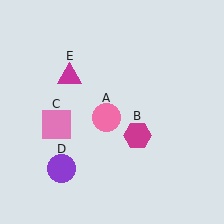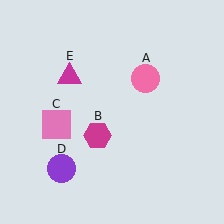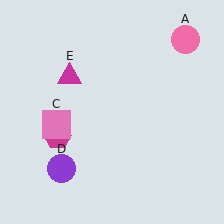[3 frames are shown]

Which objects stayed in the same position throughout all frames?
Pink square (object C) and purple circle (object D) and magenta triangle (object E) remained stationary.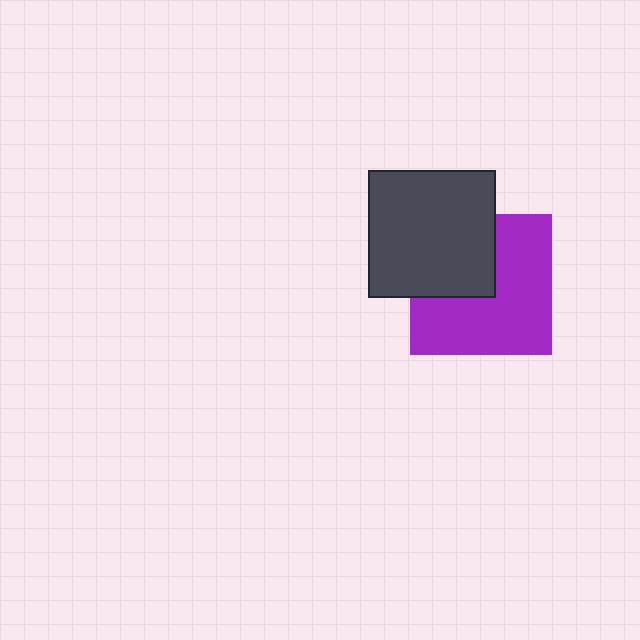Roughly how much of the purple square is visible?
About half of it is visible (roughly 64%).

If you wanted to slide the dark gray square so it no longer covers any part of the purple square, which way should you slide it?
Slide it toward the upper-left — that is the most direct way to separate the two shapes.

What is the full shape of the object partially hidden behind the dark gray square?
The partially hidden object is a purple square.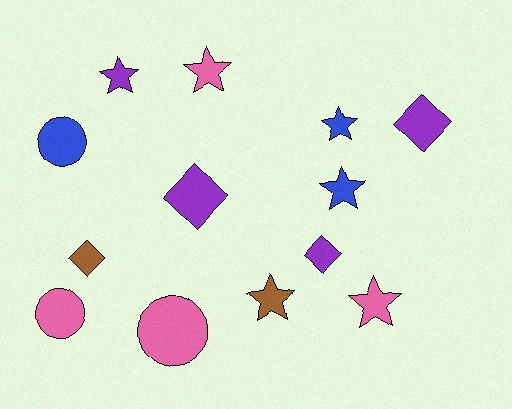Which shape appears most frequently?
Star, with 6 objects.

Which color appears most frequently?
Pink, with 4 objects.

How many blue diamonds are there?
There are no blue diamonds.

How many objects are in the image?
There are 13 objects.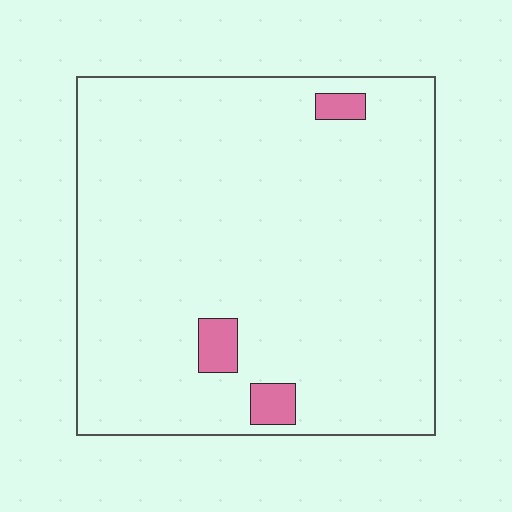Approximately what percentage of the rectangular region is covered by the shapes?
Approximately 5%.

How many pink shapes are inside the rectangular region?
3.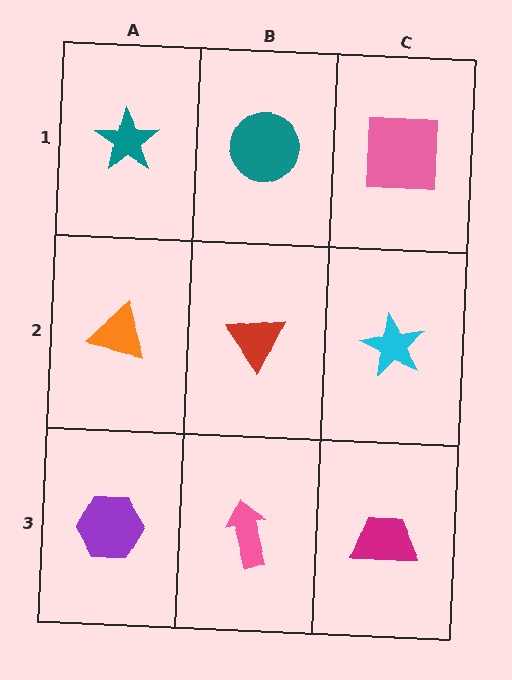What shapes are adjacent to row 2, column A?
A teal star (row 1, column A), a purple hexagon (row 3, column A), a red triangle (row 2, column B).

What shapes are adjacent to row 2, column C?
A pink square (row 1, column C), a magenta trapezoid (row 3, column C), a red triangle (row 2, column B).